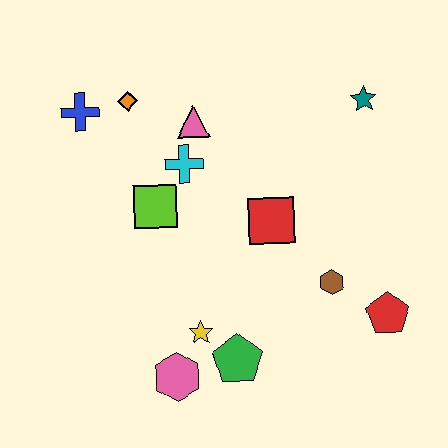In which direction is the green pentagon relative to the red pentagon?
The green pentagon is to the left of the red pentagon.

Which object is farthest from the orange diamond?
The red pentagon is farthest from the orange diamond.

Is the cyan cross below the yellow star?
No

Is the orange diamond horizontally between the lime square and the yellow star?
No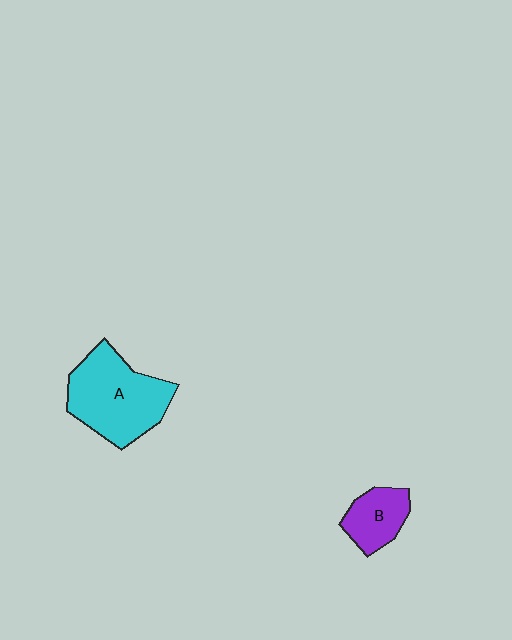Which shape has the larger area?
Shape A (cyan).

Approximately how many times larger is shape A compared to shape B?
Approximately 2.2 times.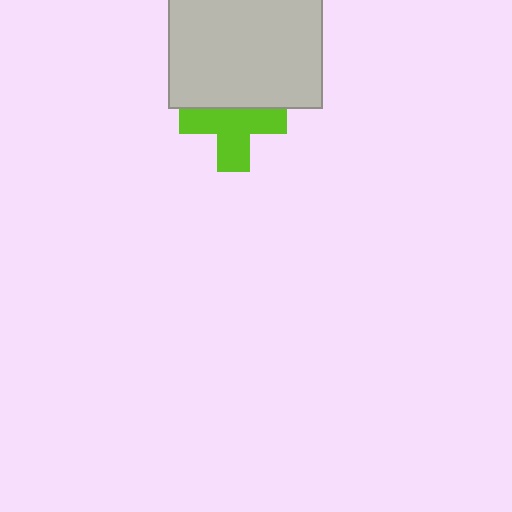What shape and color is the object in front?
The object in front is a light gray square.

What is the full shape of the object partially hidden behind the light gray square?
The partially hidden object is a lime cross.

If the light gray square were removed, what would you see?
You would see the complete lime cross.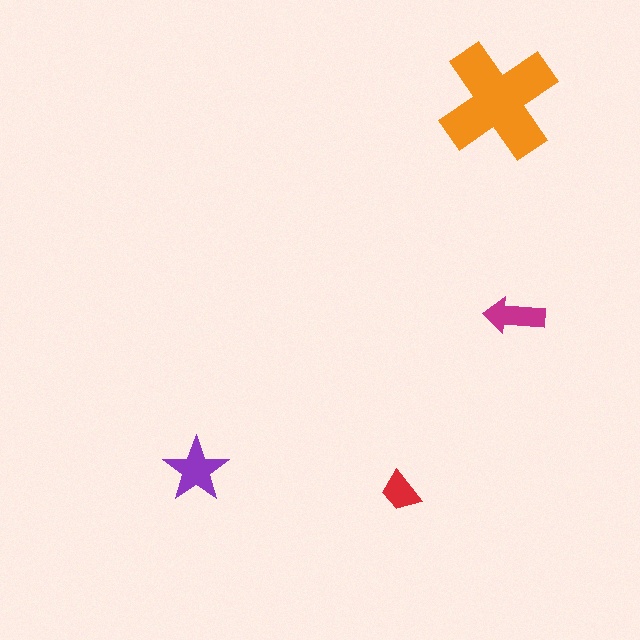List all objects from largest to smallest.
The orange cross, the purple star, the magenta arrow, the red trapezoid.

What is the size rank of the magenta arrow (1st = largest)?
3rd.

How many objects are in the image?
There are 4 objects in the image.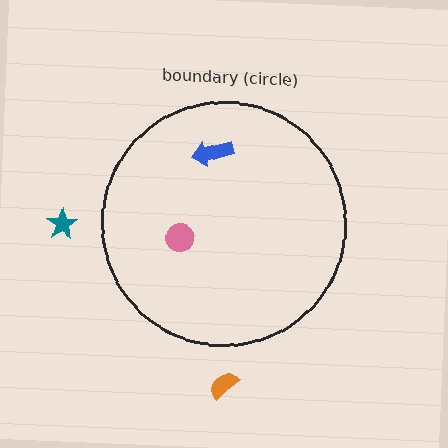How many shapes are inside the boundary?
2 inside, 2 outside.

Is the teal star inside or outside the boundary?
Outside.